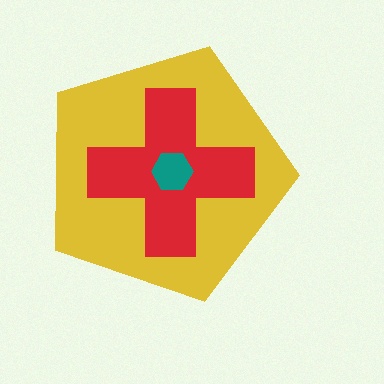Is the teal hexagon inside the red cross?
Yes.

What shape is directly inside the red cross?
The teal hexagon.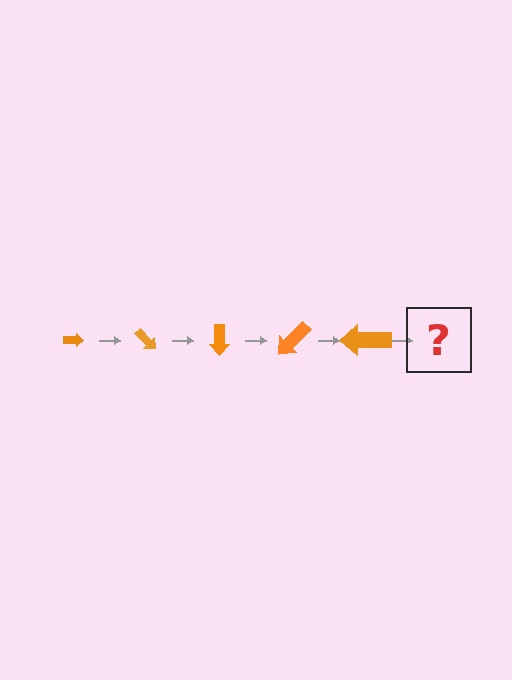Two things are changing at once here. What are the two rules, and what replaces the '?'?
The two rules are that the arrow grows larger each step and it rotates 45 degrees each step. The '?' should be an arrow, larger than the previous one and rotated 225 degrees from the start.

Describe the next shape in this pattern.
It should be an arrow, larger than the previous one and rotated 225 degrees from the start.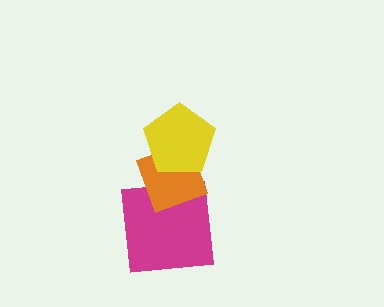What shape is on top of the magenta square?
The orange diamond is on top of the magenta square.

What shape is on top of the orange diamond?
The yellow pentagon is on top of the orange diamond.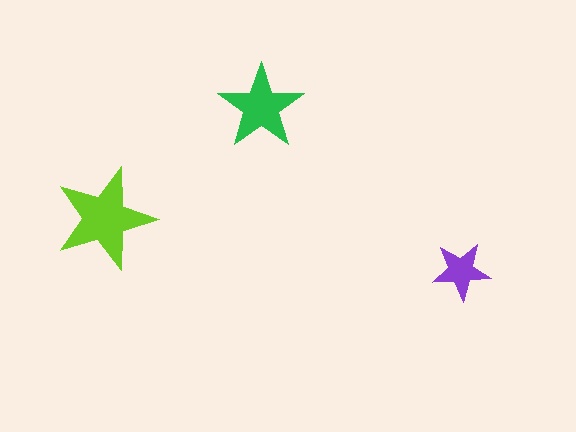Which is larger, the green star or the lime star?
The lime one.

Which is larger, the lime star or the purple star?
The lime one.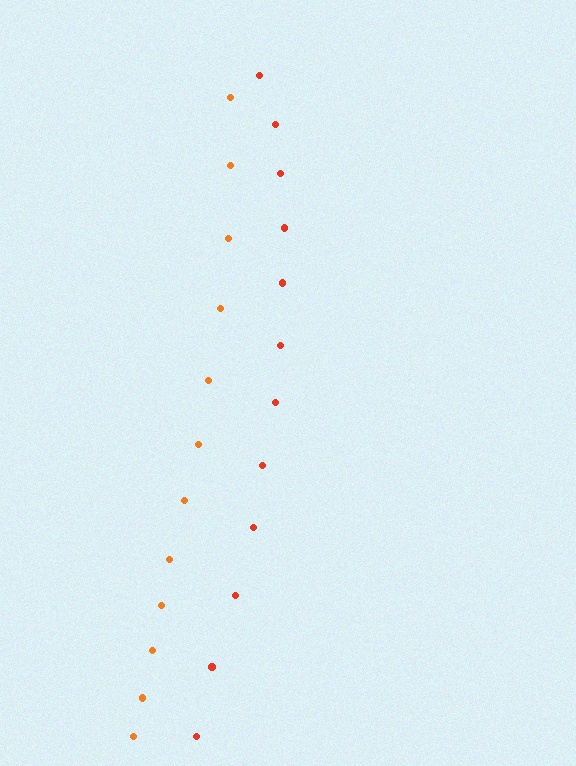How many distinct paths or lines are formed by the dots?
There are 2 distinct paths.